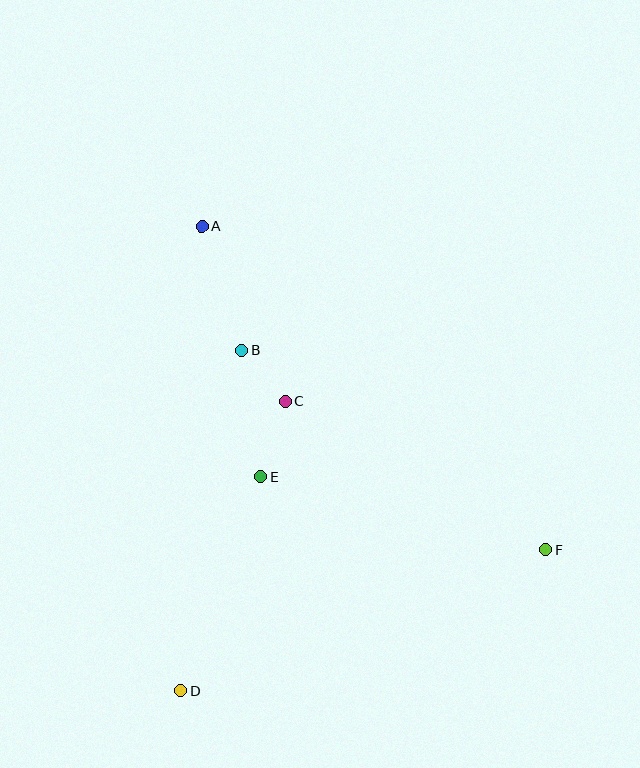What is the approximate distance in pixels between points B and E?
The distance between B and E is approximately 127 pixels.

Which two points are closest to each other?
Points B and C are closest to each other.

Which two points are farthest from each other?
Points A and F are farthest from each other.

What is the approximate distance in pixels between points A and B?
The distance between A and B is approximately 131 pixels.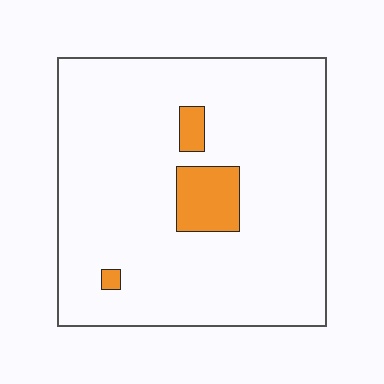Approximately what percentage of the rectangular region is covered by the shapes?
Approximately 10%.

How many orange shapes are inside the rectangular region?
3.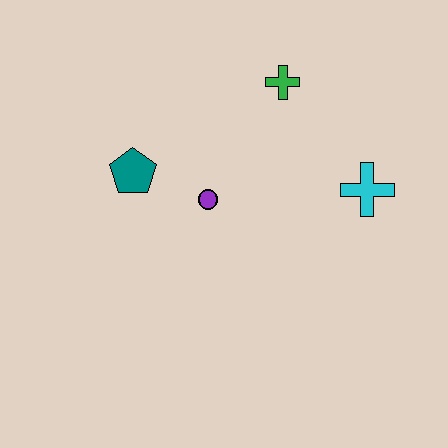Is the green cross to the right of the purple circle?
Yes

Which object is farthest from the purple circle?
The cyan cross is farthest from the purple circle.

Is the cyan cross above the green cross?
No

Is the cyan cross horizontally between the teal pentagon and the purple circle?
No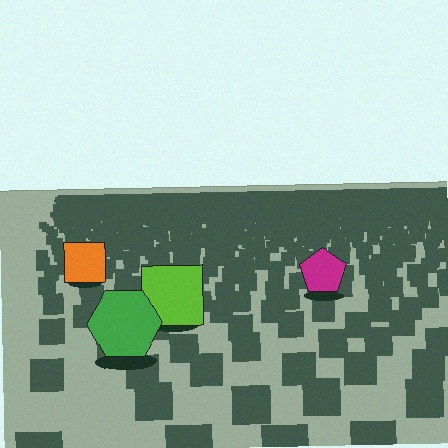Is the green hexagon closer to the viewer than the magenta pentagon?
Yes. The green hexagon is closer — you can tell from the texture gradient: the ground texture is coarser near it.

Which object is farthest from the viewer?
The orange square is farthest from the viewer. It appears smaller and the ground texture around it is denser.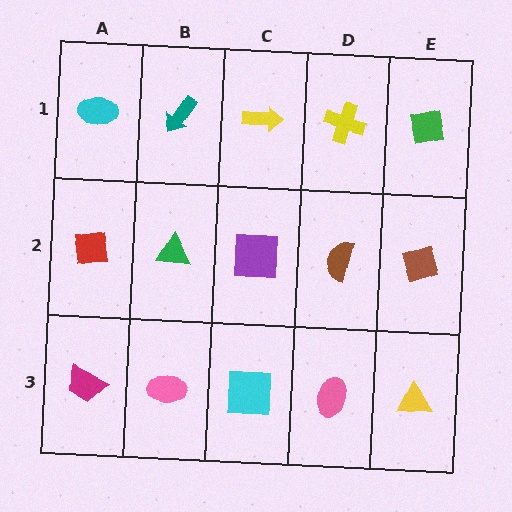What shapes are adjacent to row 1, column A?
A red square (row 2, column A), a teal arrow (row 1, column B).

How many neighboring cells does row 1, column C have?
3.